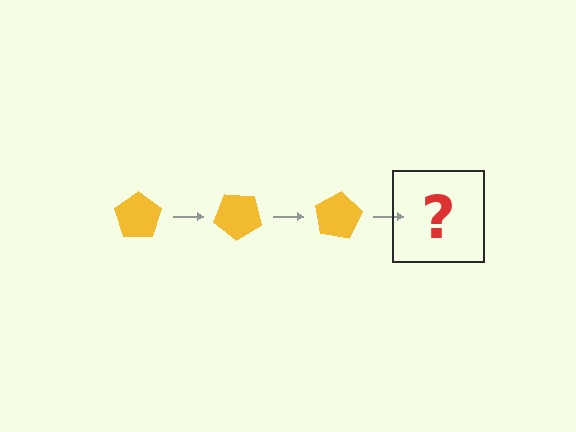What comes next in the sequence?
The next element should be a yellow pentagon rotated 120 degrees.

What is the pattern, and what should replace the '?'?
The pattern is that the pentagon rotates 40 degrees each step. The '?' should be a yellow pentagon rotated 120 degrees.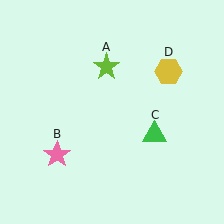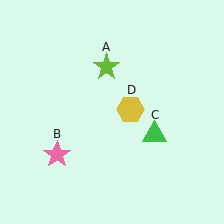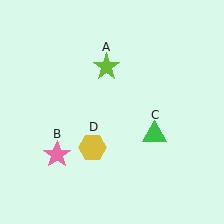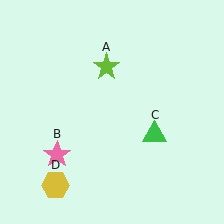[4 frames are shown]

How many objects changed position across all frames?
1 object changed position: yellow hexagon (object D).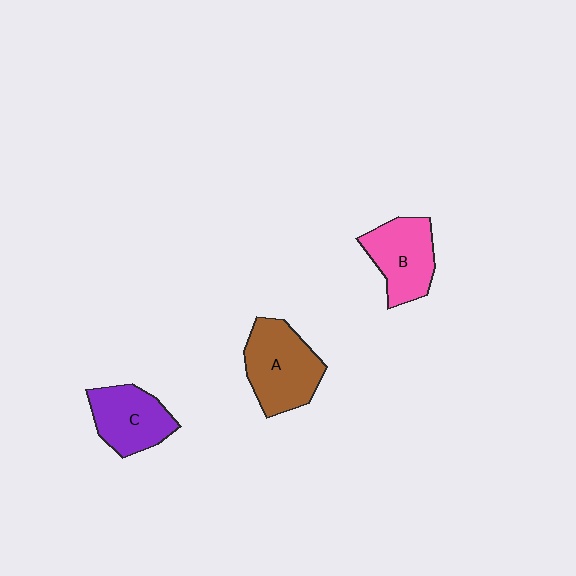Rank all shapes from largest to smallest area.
From largest to smallest: A (brown), B (pink), C (purple).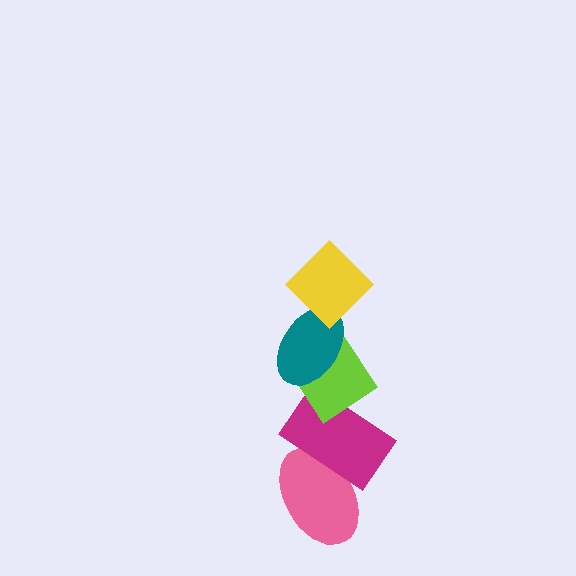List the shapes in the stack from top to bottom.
From top to bottom: the yellow diamond, the teal ellipse, the lime diamond, the magenta rectangle, the pink ellipse.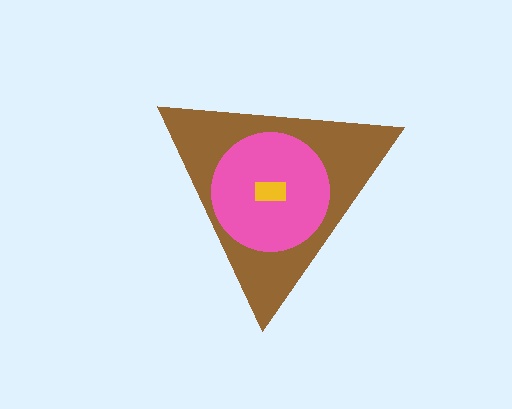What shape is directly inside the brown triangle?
The pink circle.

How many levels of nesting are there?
3.